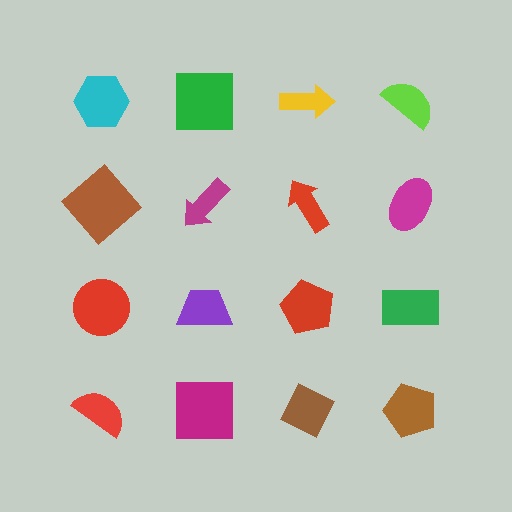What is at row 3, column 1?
A red circle.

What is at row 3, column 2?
A purple trapezoid.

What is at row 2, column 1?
A brown diamond.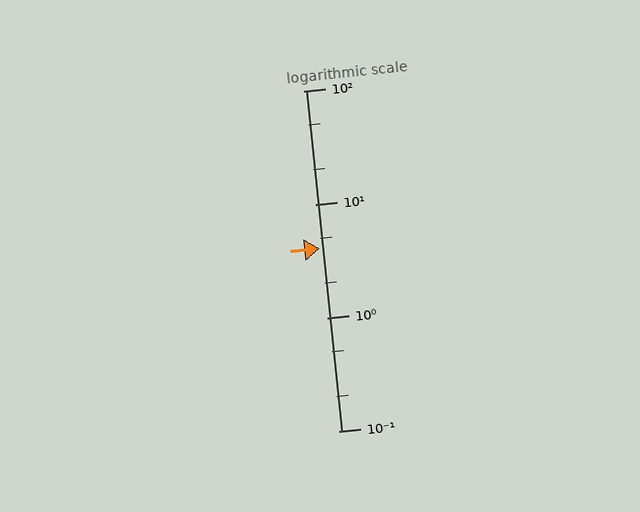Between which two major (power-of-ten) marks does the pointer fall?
The pointer is between 1 and 10.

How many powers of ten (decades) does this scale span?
The scale spans 3 decades, from 0.1 to 100.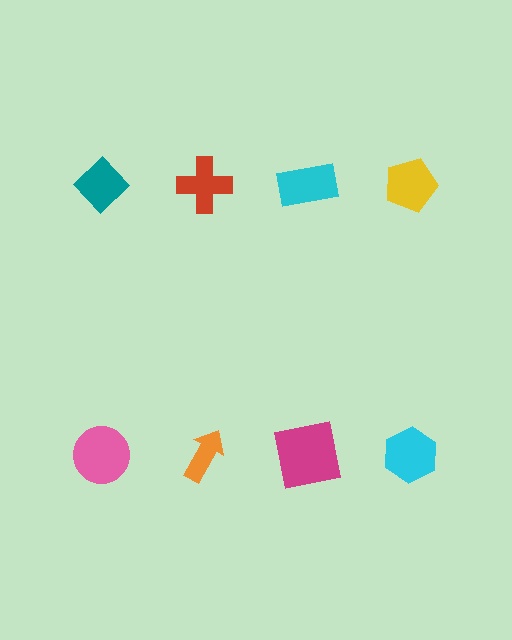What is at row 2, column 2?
An orange arrow.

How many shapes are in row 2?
4 shapes.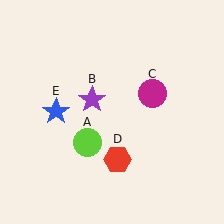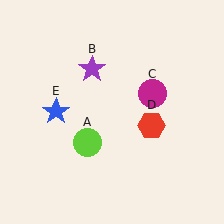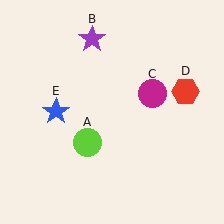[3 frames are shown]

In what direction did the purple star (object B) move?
The purple star (object B) moved up.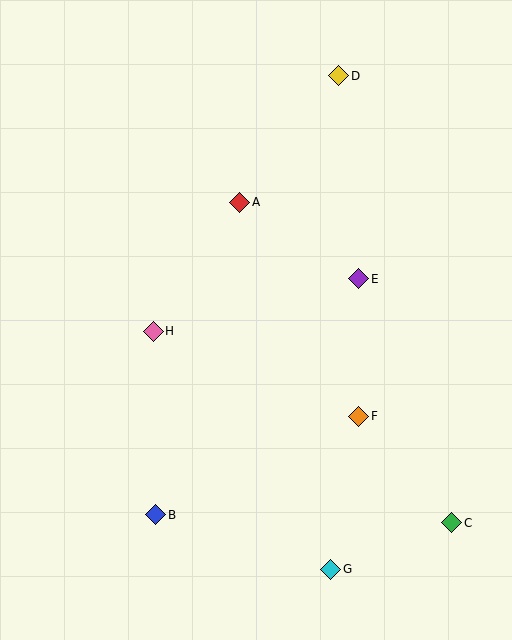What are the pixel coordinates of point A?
Point A is at (240, 202).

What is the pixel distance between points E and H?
The distance between E and H is 212 pixels.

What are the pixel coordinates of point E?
Point E is at (359, 279).